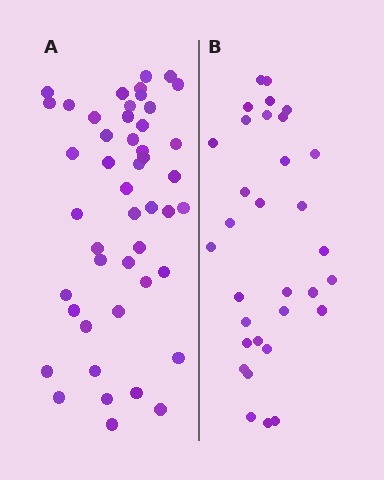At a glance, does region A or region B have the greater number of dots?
Region A (the left region) has more dots.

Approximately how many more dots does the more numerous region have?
Region A has approximately 15 more dots than region B.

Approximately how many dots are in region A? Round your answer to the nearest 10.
About 50 dots. (The exact count is 47, which rounds to 50.)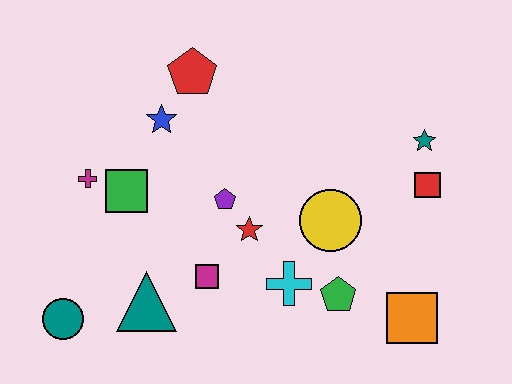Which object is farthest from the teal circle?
The teal star is farthest from the teal circle.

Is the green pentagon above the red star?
No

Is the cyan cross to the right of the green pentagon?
No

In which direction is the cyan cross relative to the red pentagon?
The cyan cross is below the red pentagon.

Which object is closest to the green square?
The magenta cross is closest to the green square.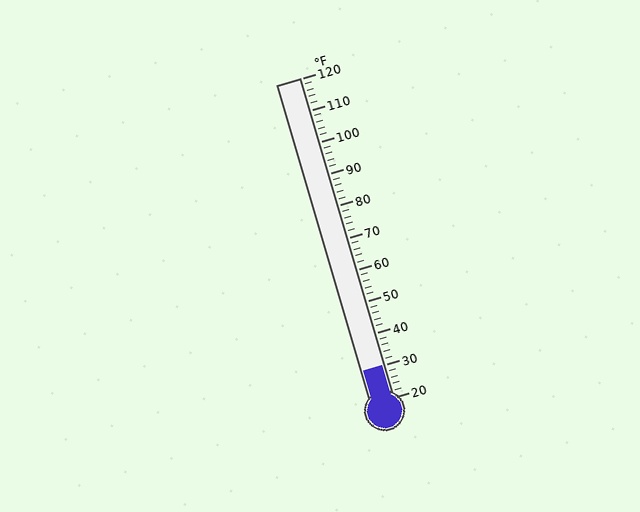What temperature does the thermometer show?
The thermometer shows approximately 30°F.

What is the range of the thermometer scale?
The thermometer scale ranges from 20°F to 120°F.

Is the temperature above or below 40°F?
The temperature is below 40°F.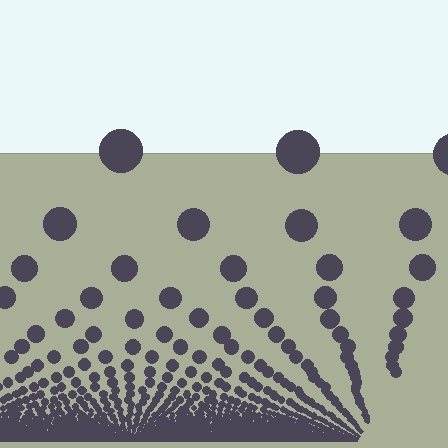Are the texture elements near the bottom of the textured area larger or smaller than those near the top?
Smaller. The gradient is inverted — elements near the bottom are smaller and denser.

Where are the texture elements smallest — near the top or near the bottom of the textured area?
Near the bottom.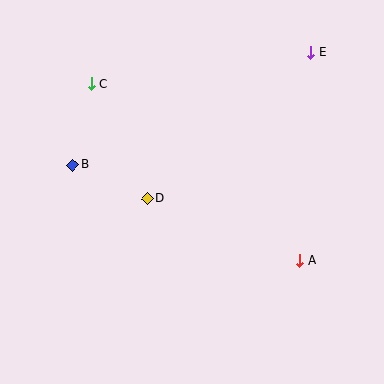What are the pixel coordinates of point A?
Point A is at (300, 261).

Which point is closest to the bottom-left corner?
Point B is closest to the bottom-left corner.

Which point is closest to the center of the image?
Point D at (147, 199) is closest to the center.